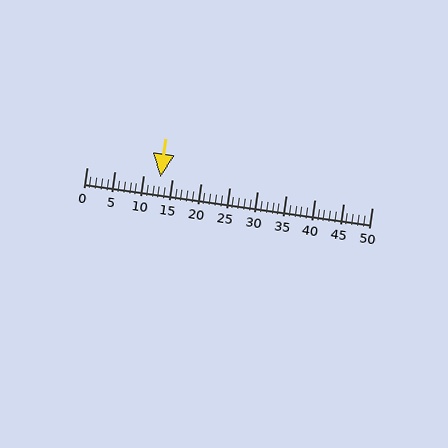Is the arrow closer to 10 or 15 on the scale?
The arrow is closer to 15.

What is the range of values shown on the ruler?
The ruler shows values from 0 to 50.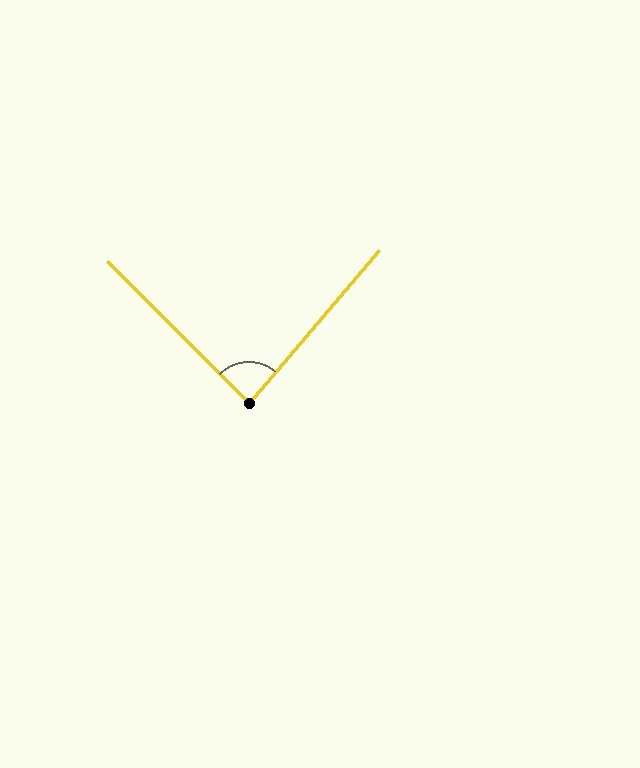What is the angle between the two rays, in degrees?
Approximately 86 degrees.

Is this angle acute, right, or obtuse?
It is approximately a right angle.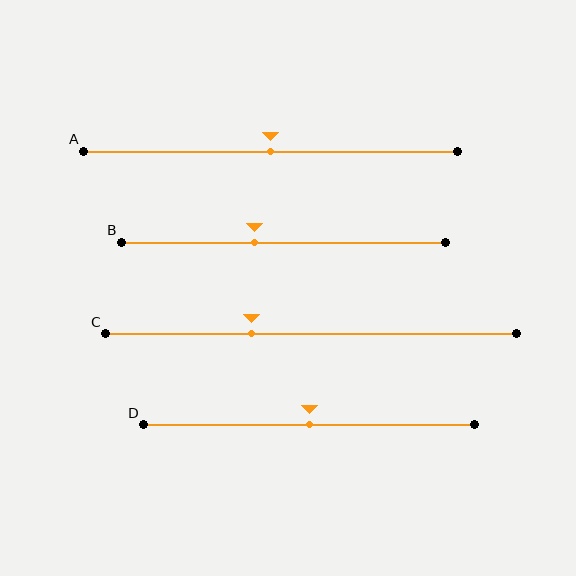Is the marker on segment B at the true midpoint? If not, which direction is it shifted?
No, the marker on segment B is shifted to the left by about 9% of the segment length.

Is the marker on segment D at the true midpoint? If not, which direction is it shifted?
Yes, the marker on segment D is at the true midpoint.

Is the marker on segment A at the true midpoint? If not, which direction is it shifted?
Yes, the marker on segment A is at the true midpoint.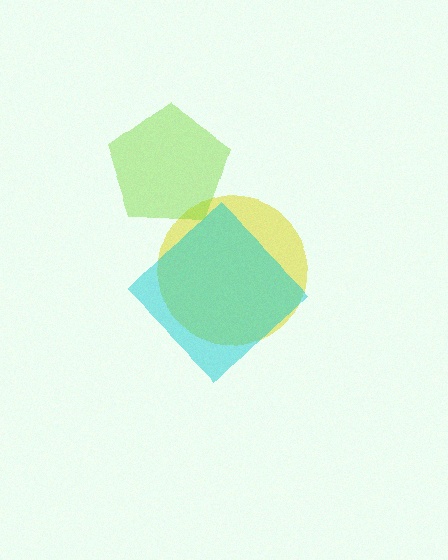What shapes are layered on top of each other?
The layered shapes are: a yellow circle, a lime pentagon, a cyan diamond.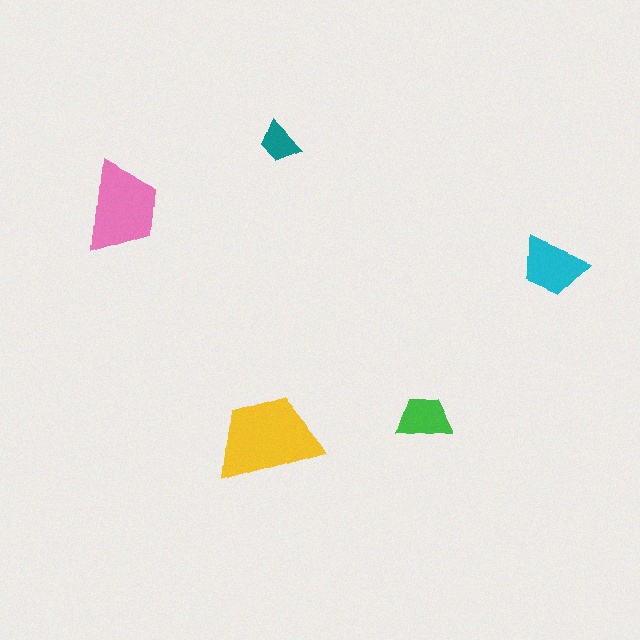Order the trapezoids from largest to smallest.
the yellow one, the pink one, the cyan one, the green one, the teal one.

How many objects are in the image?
There are 5 objects in the image.